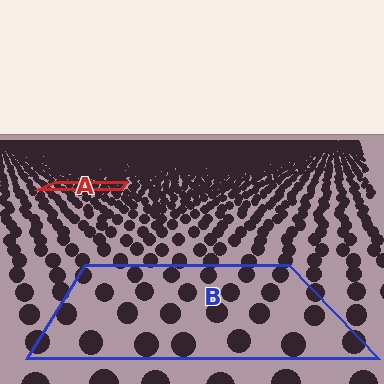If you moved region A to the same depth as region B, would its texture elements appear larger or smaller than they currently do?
They would appear larger. At a closer depth, the same texture elements are projected at a bigger on-screen size.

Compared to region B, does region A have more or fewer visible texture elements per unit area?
Region A has more texture elements per unit area — they are packed more densely because it is farther away.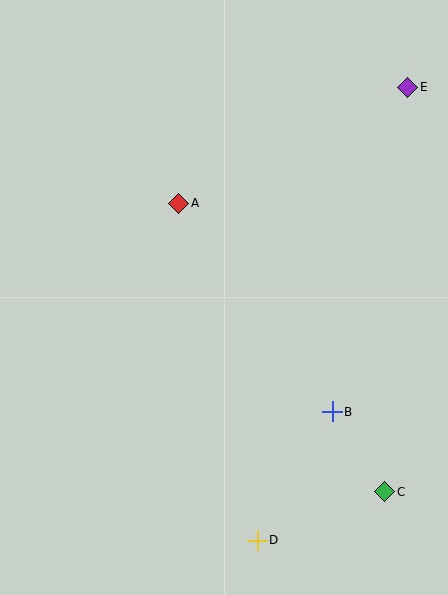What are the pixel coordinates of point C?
Point C is at (385, 492).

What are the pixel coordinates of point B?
Point B is at (332, 412).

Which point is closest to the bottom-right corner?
Point C is closest to the bottom-right corner.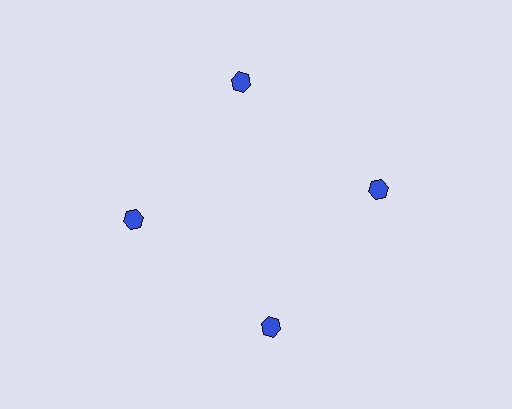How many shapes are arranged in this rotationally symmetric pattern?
There are 4 shapes, arranged in 4 groups of 1.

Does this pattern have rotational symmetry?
Yes, this pattern has 4-fold rotational symmetry. It looks the same after rotating 90 degrees around the center.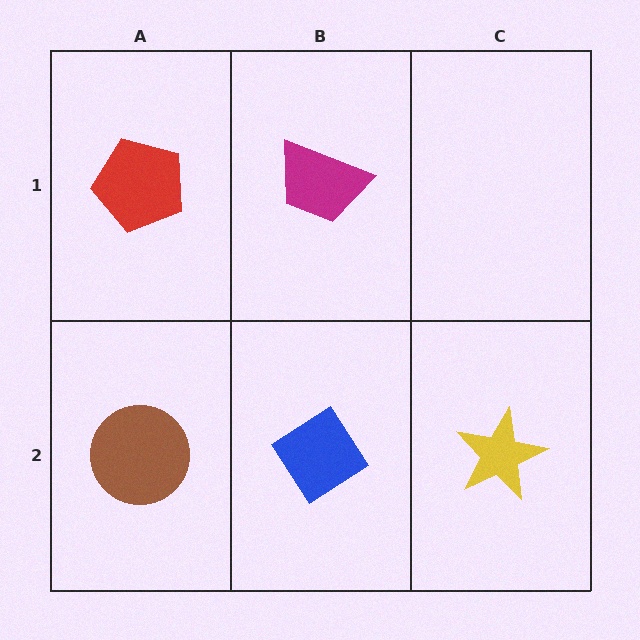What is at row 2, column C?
A yellow star.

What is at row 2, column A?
A brown circle.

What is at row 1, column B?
A magenta trapezoid.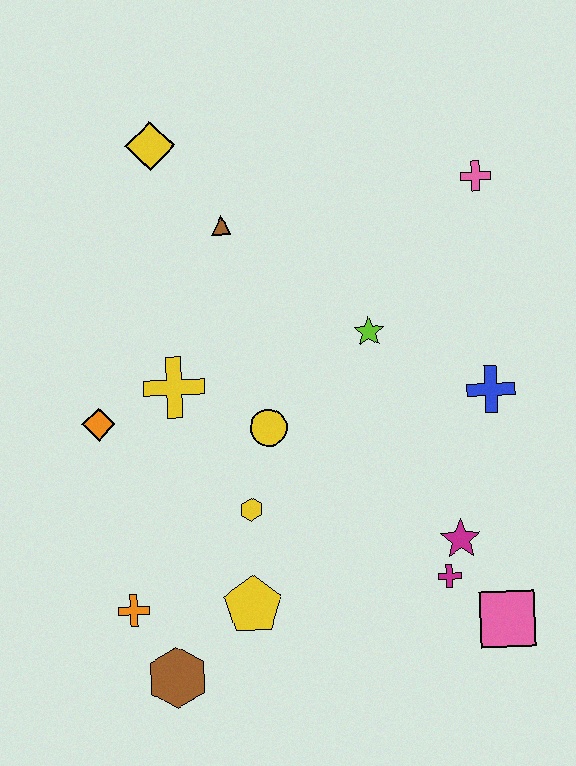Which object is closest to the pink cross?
The lime star is closest to the pink cross.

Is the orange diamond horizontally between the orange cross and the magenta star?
No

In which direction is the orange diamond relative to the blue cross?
The orange diamond is to the left of the blue cross.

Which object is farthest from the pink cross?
The brown hexagon is farthest from the pink cross.